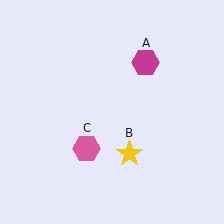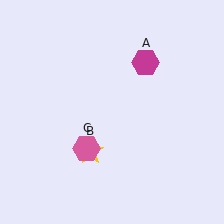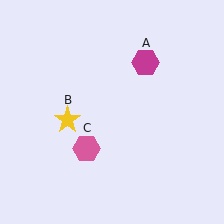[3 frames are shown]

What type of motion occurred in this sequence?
The yellow star (object B) rotated clockwise around the center of the scene.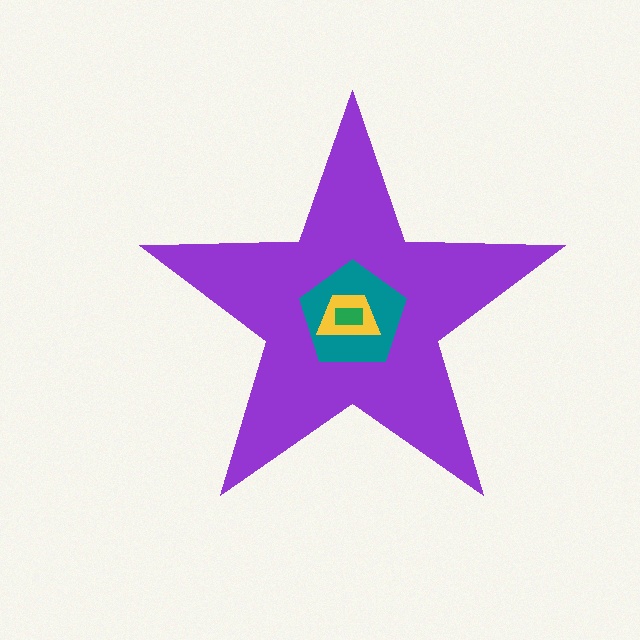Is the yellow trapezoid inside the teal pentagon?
Yes.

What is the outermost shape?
The purple star.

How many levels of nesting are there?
4.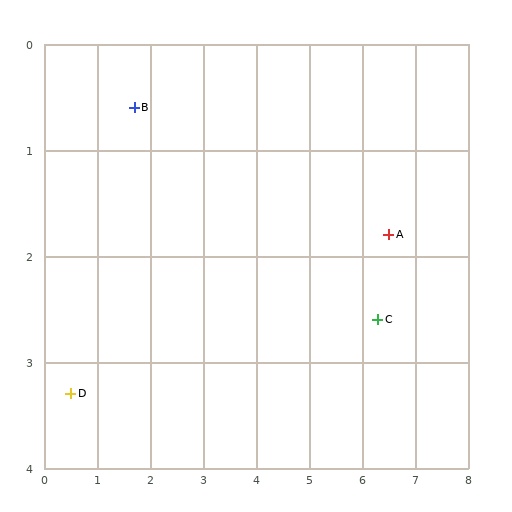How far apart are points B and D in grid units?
Points B and D are about 3.0 grid units apart.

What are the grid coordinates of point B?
Point B is at approximately (1.7, 0.6).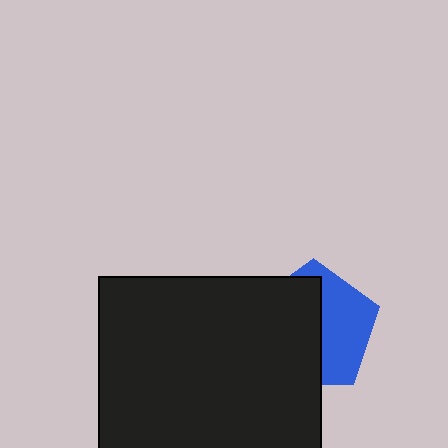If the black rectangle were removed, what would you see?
You would see the complete blue pentagon.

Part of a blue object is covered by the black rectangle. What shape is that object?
It is a pentagon.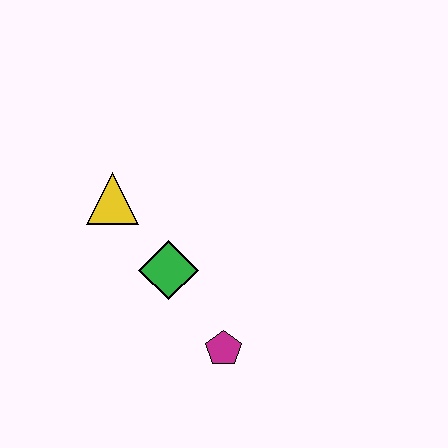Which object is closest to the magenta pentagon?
The green diamond is closest to the magenta pentagon.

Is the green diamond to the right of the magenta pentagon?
No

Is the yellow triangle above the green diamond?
Yes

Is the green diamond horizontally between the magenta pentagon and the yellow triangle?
Yes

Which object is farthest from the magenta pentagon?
The yellow triangle is farthest from the magenta pentagon.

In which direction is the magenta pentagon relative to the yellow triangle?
The magenta pentagon is below the yellow triangle.